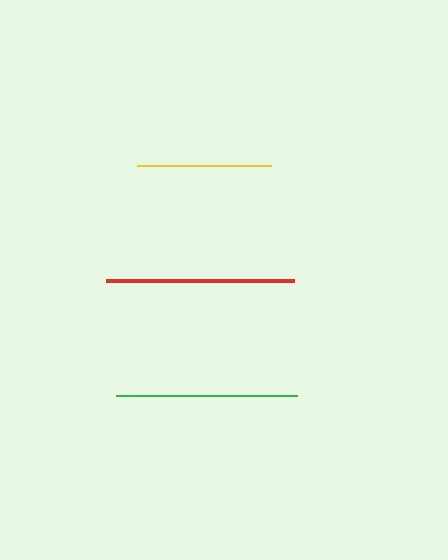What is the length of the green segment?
The green segment is approximately 181 pixels long.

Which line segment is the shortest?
The yellow line is the shortest at approximately 134 pixels.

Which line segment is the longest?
The red line is the longest at approximately 189 pixels.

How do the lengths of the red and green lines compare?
The red and green lines are approximately the same length.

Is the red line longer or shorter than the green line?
The red line is longer than the green line.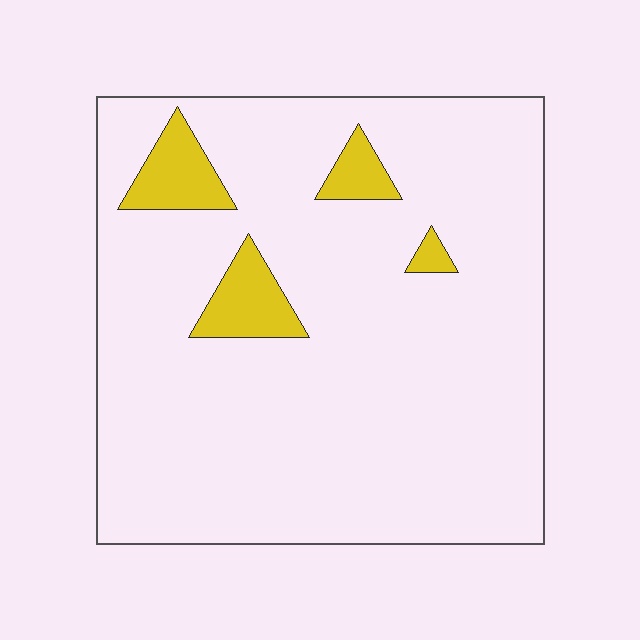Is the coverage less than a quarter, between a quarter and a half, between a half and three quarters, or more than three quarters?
Less than a quarter.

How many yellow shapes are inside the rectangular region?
4.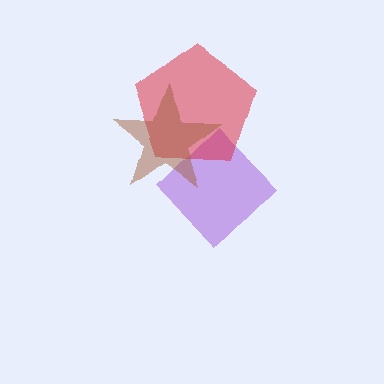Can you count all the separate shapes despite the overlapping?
Yes, there are 3 separate shapes.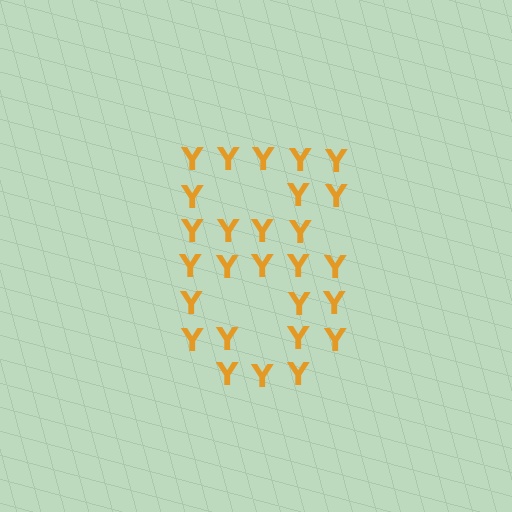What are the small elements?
The small elements are letter Y's.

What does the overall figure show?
The overall figure shows the digit 8.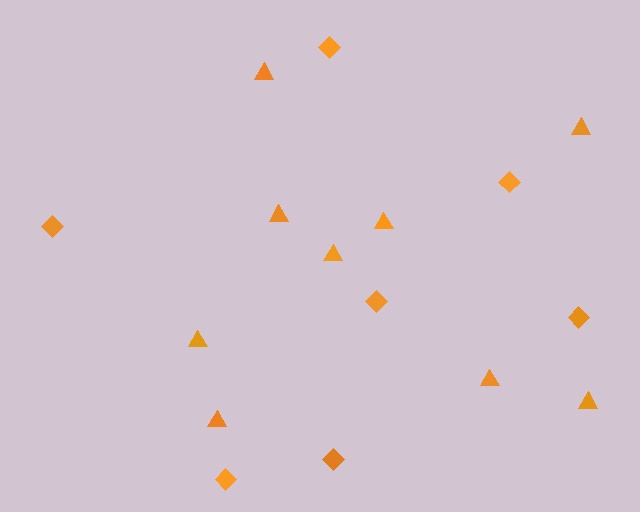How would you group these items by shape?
There are 2 groups: one group of diamonds (7) and one group of triangles (9).